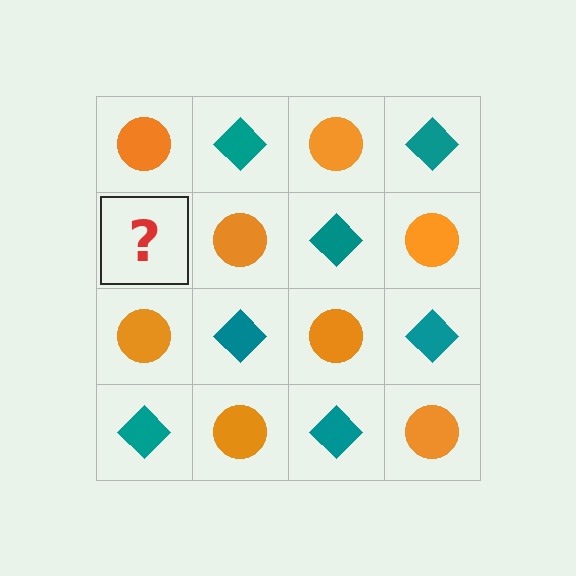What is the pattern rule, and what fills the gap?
The rule is that it alternates orange circle and teal diamond in a checkerboard pattern. The gap should be filled with a teal diamond.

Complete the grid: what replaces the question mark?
The question mark should be replaced with a teal diamond.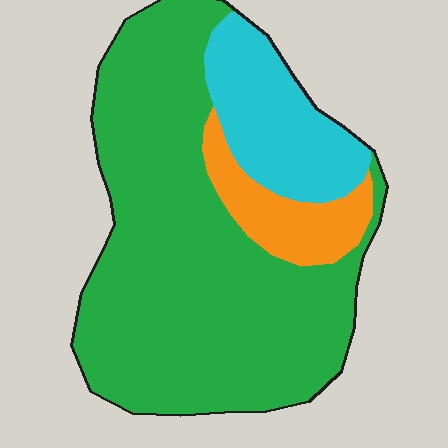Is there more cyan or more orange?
Cyan.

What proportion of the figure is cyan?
Cyan takes up about one sixth (1/6) of the figure.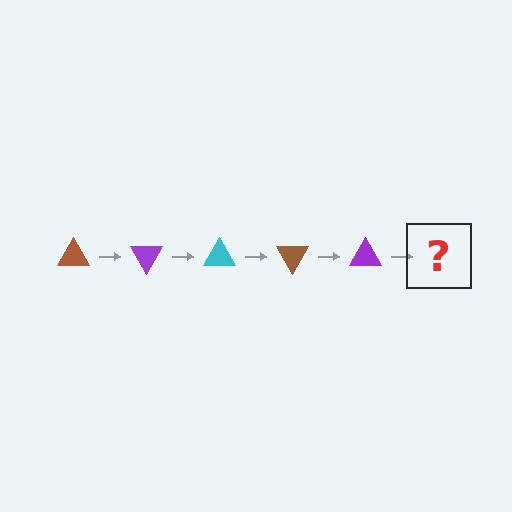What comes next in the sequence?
The next element should be a cyan triangle, rotated 300 degrees from the start.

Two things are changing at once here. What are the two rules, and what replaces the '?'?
The two rules are that it rotates 60 degrees each step and the color cycles through brown, purple, and cyan. The '?' should be a cyan triangle, rotated 300 degrees from the start.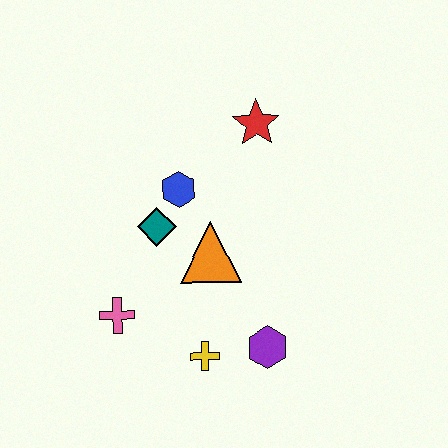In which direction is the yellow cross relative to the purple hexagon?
The yellow cross is to the left of the purple hexagon.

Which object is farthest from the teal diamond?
The purple hexagon is farthest from the teal diamond.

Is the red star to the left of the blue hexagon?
No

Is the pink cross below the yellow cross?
No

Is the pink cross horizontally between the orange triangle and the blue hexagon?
No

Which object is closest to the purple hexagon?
The yellow cross is closest to the purple hexagon.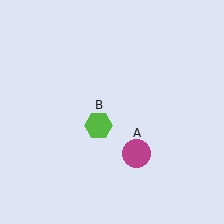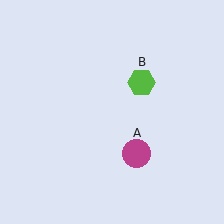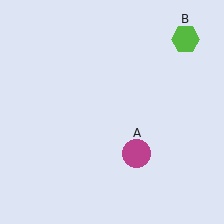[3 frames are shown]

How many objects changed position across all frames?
1 object changed position: lime hexagon (object B).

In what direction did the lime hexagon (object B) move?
The lime hexagon (object B) moved up and to the right.